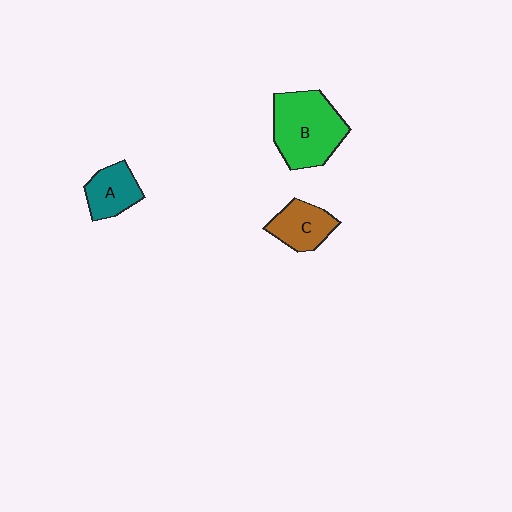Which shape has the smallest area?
Shape A (teal).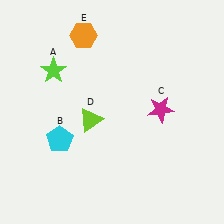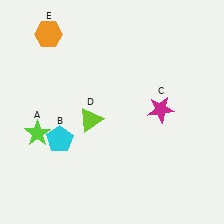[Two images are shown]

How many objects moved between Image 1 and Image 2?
2 objects moved between the two images.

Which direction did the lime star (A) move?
The lime star (A) moved down.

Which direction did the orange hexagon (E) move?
The orange hexagon (E) moved left.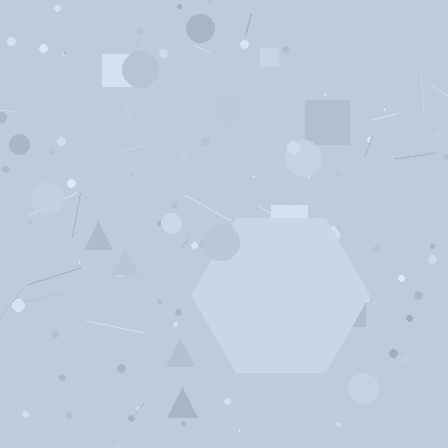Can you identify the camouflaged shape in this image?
The camouflaged shape is a hexagon.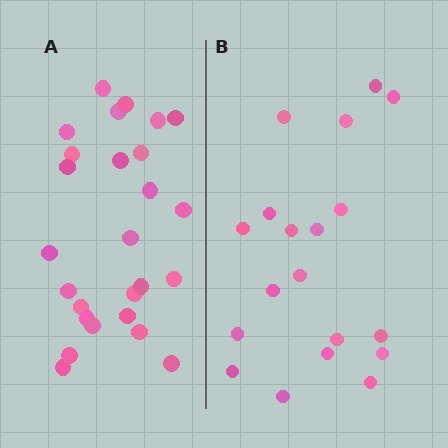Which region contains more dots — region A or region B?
Region A (the left region) has more dots.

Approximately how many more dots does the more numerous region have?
Region A has roughly 8 or so more dots than region B.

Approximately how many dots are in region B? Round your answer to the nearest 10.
About 20 dots. (The exact count is 19, which rounds to 20.)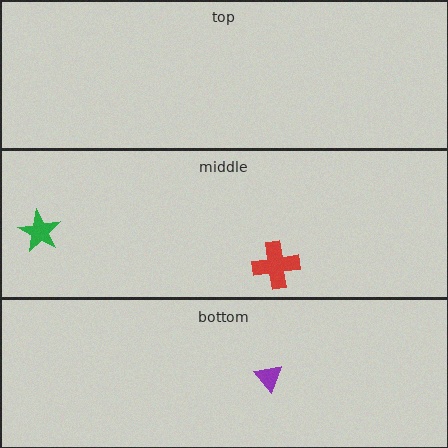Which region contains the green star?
The middle region.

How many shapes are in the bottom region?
1.